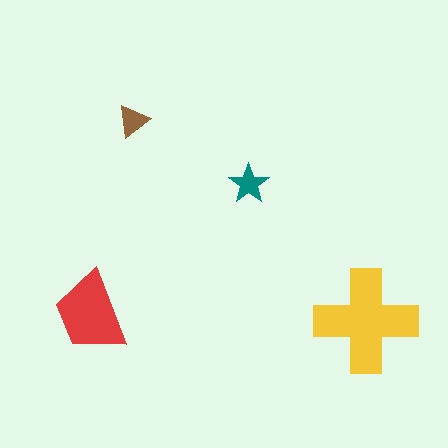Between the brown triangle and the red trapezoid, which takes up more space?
The red trapezoid.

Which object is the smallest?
The brown triangle.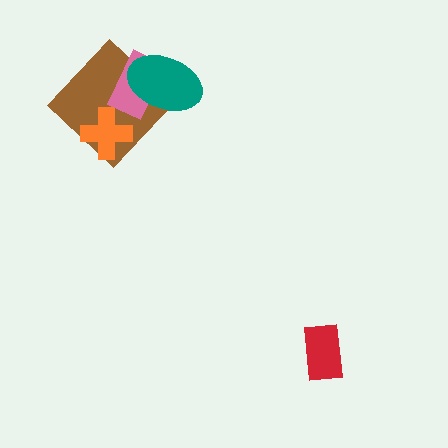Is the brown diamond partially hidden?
Yes, it is partially covered by another shape.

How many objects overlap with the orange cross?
1 object overlaps with the orange cross.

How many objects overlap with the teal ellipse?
2 objects overlap with the teal ellipse.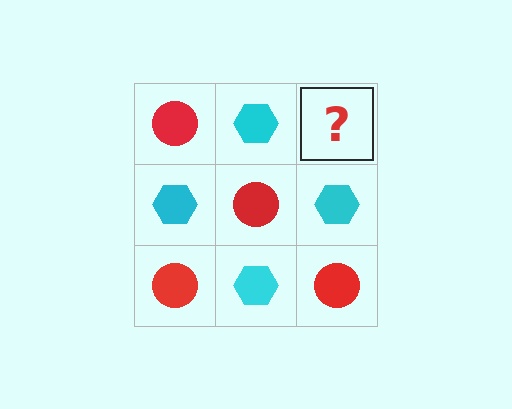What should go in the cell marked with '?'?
The missing cell should contain a red circle.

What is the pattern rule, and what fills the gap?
The rule is that it alternates red circle and cyan hexagon in a checkerboard pattern. The gap should be filled with a red circle.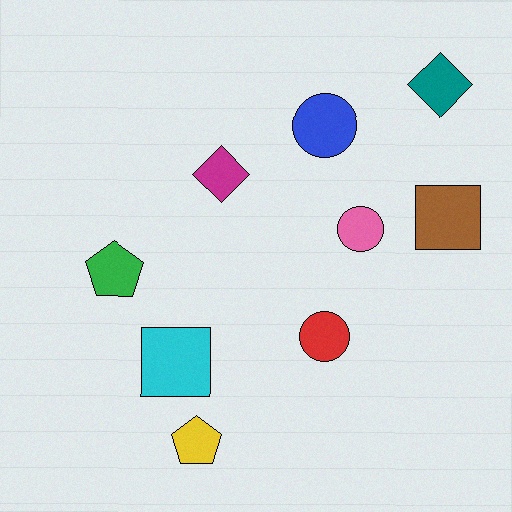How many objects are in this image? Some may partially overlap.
There are 9 objects.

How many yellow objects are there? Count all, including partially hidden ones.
There is 1 yellow object.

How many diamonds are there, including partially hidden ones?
There are 2 diamonds.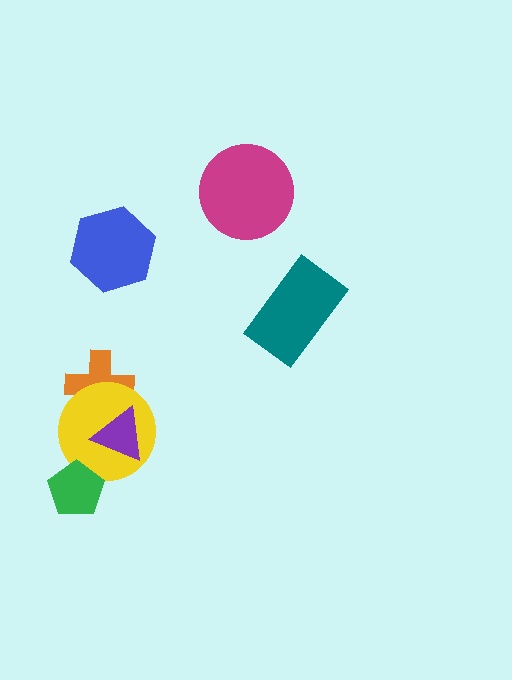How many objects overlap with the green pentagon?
1 object overlaps with the green pentagon.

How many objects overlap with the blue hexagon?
0 objects overlap with the blue hexagon.